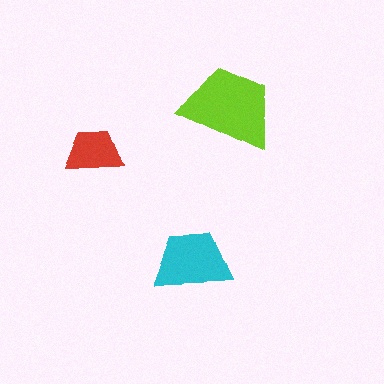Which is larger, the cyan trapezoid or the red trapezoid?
The cyan one.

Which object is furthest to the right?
The lime trapezoid is rightmost.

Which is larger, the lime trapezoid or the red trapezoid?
The lime one.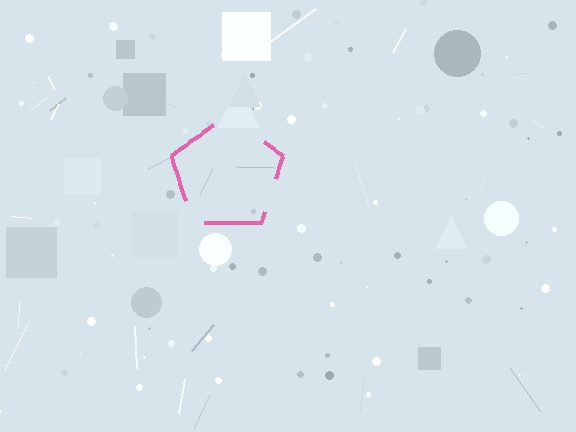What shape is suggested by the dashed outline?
The dashed outline suggests a pentagon.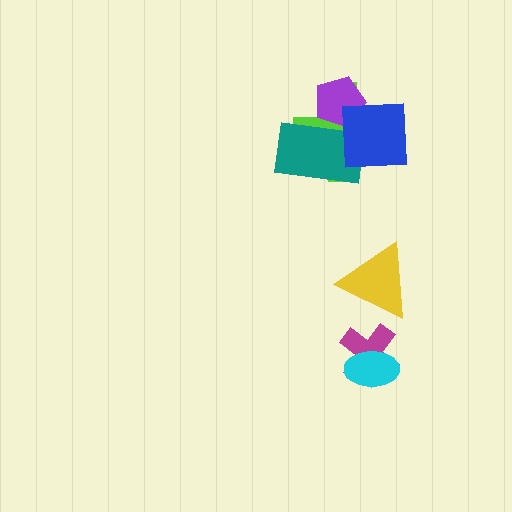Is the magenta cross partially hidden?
Yes, it is partially covered by another shape.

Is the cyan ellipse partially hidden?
No, no other shape covers it.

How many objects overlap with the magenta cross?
1 object overlaps with the magenta cross.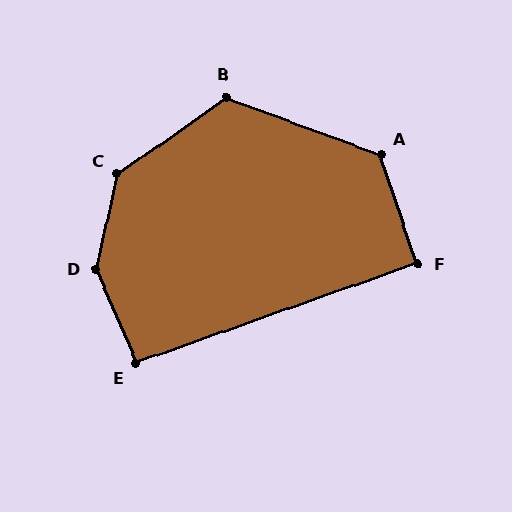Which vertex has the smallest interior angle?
F, at approximately 91 degrees.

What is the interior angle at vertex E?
Approximately 94 degrees (approximately right).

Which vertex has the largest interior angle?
D, at approximately 144 degrees.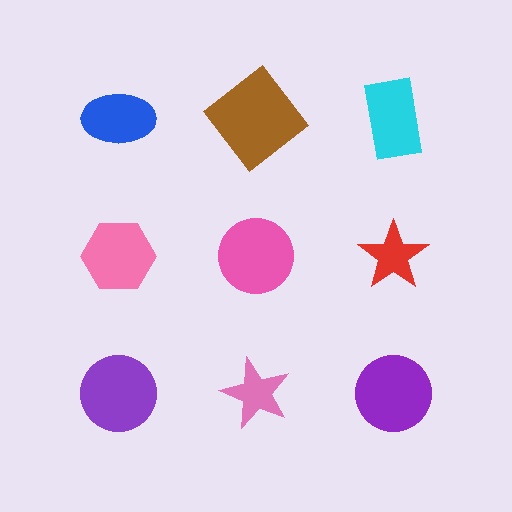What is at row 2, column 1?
A pink hexagon.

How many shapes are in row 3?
3 shapes.